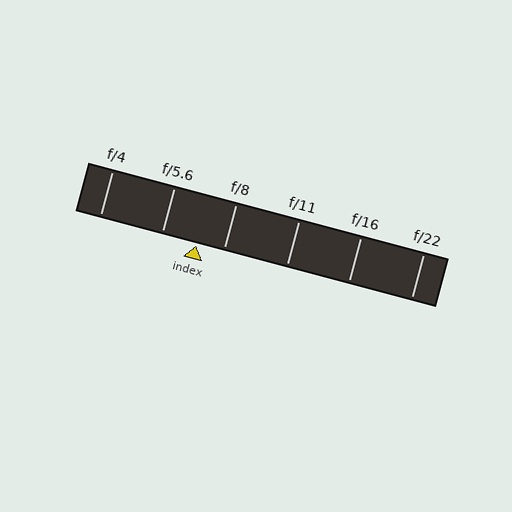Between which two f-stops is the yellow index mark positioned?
The index mark is between f/5.6 and f/8.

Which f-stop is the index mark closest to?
The index mark is closest to f/8.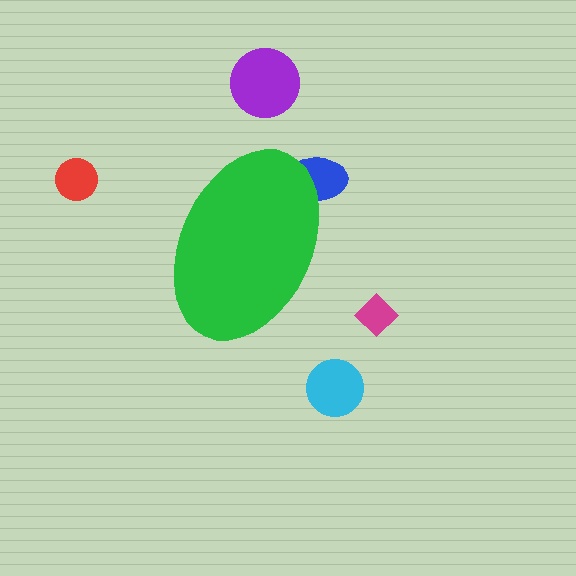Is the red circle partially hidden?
No, the red circle is fully visible.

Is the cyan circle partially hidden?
No, the cyan circle is fully visible.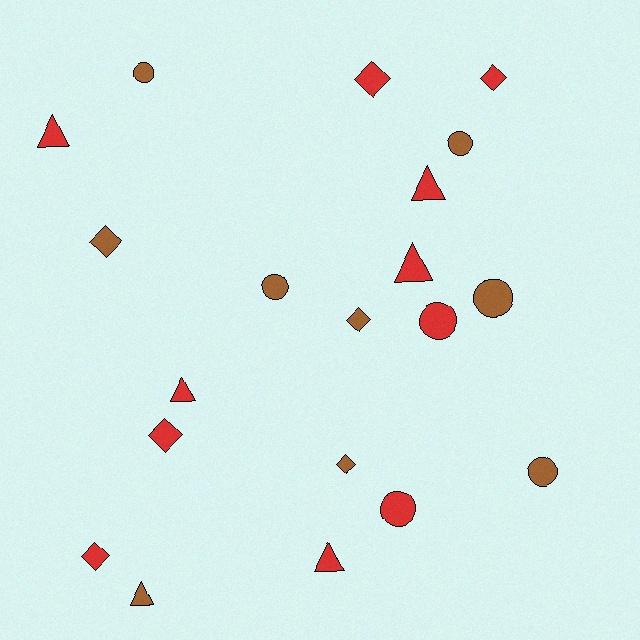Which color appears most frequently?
Red, with 11 objects.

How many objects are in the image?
There are 20 objects.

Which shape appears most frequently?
Diamond, with 7 objects.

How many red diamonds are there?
There are 4 red diamonds.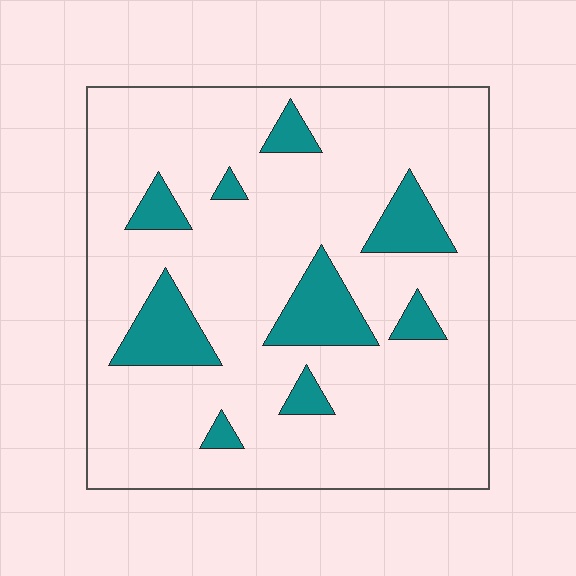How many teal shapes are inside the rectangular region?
9.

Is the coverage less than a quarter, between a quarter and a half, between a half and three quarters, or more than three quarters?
Less than a quarter.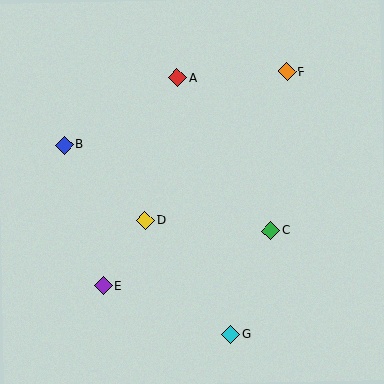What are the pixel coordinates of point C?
Point C is at (271, 231).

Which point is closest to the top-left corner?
Point B is closest to the top-left corner.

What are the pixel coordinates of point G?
Point G is at (231, 334).